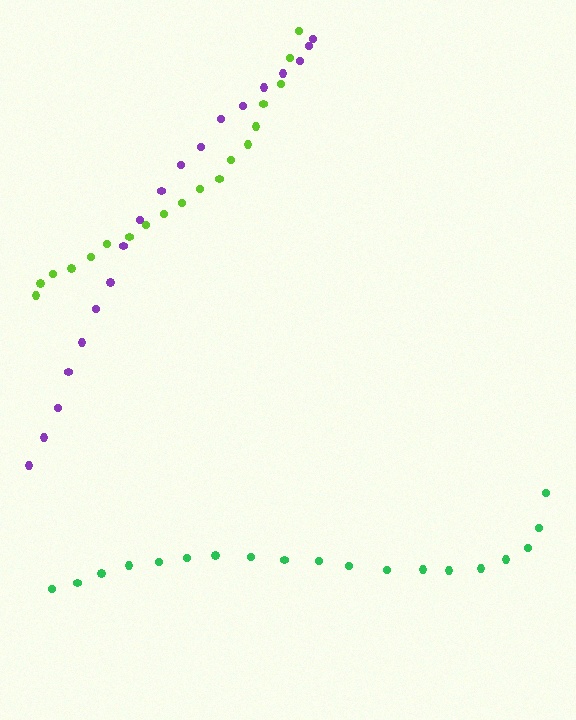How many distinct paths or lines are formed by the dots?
There are 3 distinct paths.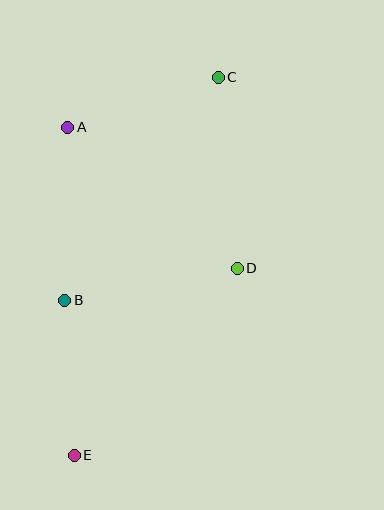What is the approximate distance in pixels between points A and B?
The distance between A and B is approximately 173 pixels.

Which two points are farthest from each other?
Points C and E are farthest from each other.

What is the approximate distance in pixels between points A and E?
The distance between A and E is approximately 328 pixels.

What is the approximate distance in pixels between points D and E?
The distance between D and E is approximately 248 pixels.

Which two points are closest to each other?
Points B and E are closest to each other.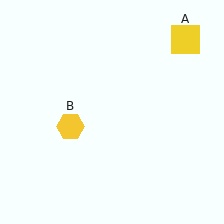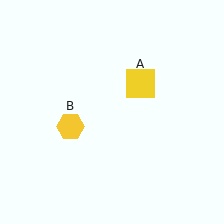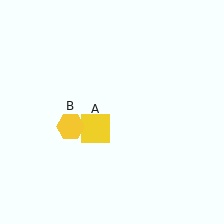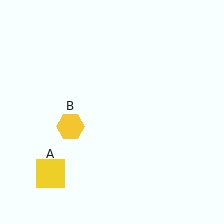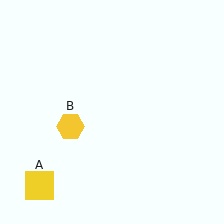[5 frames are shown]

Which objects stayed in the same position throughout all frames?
Yellow hexagon (object B) remained stationary.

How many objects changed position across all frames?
1 object changed position: yellow square (object A).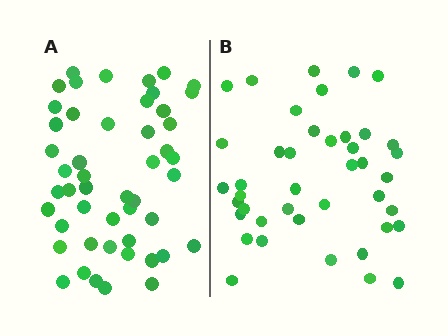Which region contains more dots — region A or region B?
Region A (the left region) has more dots.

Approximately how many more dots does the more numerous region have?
Region A has roughly 8 or so more dots than region B.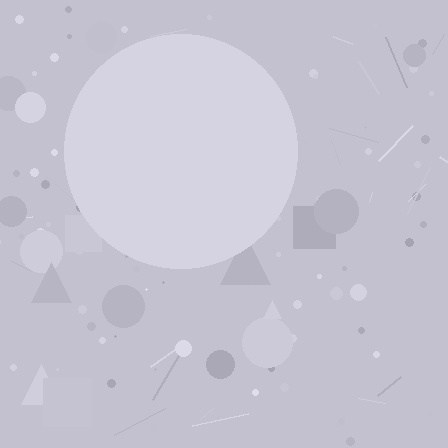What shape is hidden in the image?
A circle is hidden in the image.